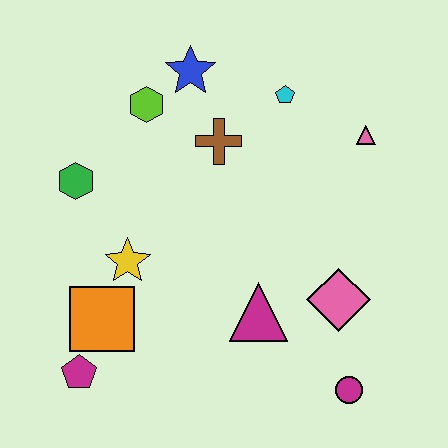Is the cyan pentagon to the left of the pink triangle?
Yes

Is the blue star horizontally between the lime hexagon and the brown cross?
Yes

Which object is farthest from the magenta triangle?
The blue star is farthest from the magenta triangle.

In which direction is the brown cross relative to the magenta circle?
The brown cross is above the magenta circle.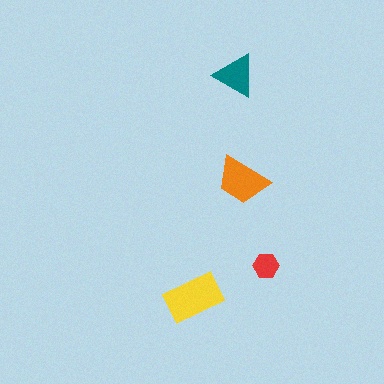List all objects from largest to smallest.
The yellow rectangle, the orange trapezoid, the teal triangle, the red hexagon.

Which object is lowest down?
The yellow rectangle is bottommost.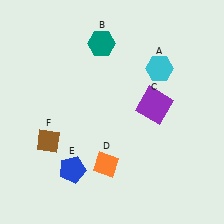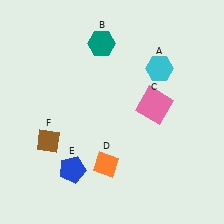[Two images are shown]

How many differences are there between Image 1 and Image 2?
There is 1 difference between the two images.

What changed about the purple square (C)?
In Image 1, C is purple. In Image 2, it changed to pink.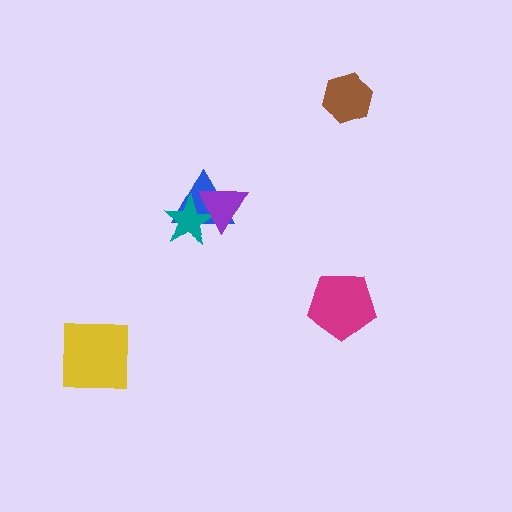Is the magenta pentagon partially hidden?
No, no other shape covers it.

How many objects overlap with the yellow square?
0 objects overlap with the yellow square.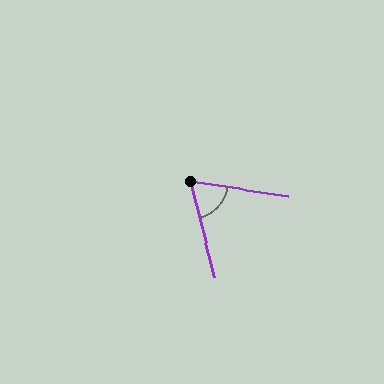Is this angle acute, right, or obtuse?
It is acute.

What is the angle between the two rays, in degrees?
Approximately 68 degrees.